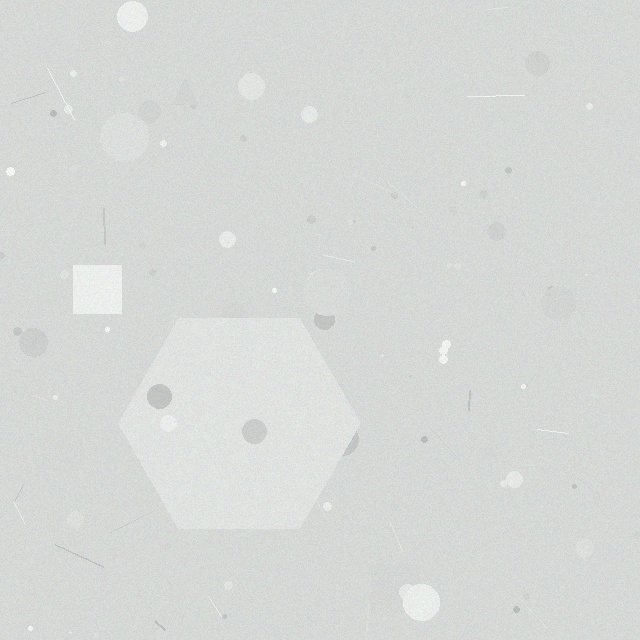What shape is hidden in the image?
A hexagon is hidden in the image.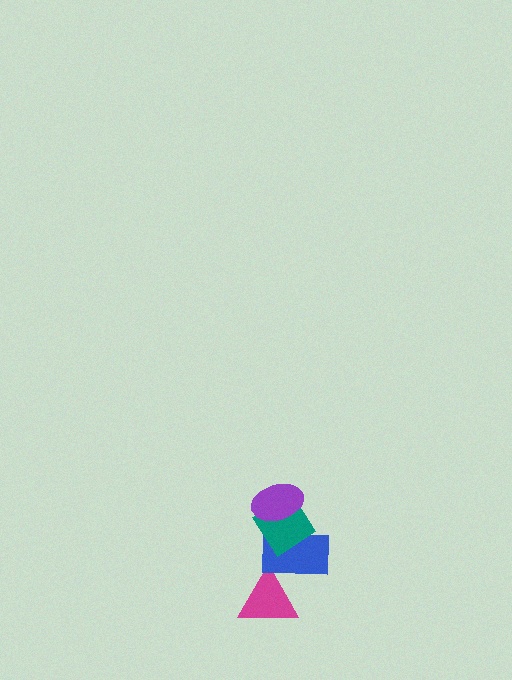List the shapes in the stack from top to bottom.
From top to bottom: the purple ellipse, the teal diamond, the blue rectangle, the magenta triangle.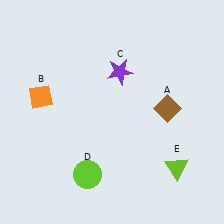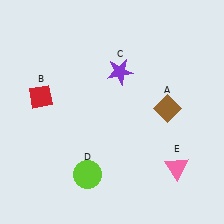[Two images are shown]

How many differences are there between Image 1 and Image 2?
There are 2 differences between the two images.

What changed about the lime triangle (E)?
In Image 1, E is lime. In Image 2, it changed to pink.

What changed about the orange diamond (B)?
In Image 1, B is orange. In Image 2, it changed to red.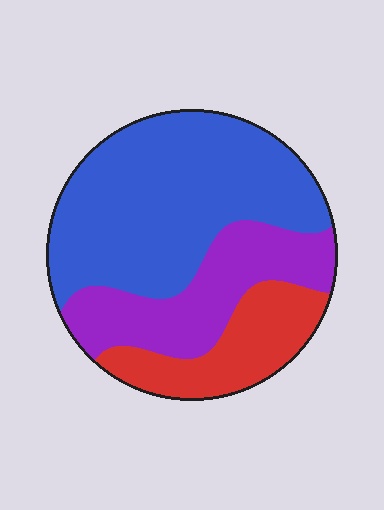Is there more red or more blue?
Blue.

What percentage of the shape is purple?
Purple takes up between a quarter and a half of the shape.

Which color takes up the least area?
Red, at roughly 20%.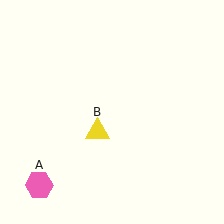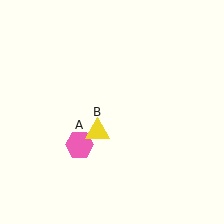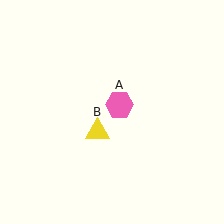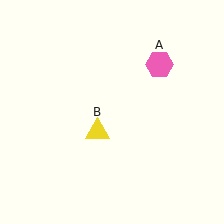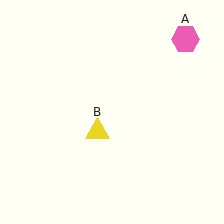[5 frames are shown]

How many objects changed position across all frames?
1 object changed position: pink hexagon (object A).